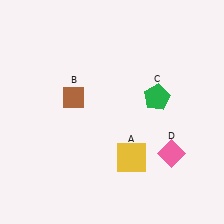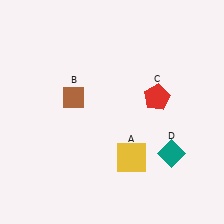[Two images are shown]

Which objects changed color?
C changed from green to red. D changed from pink to teal.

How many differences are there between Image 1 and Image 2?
There are 2 differences between the two images.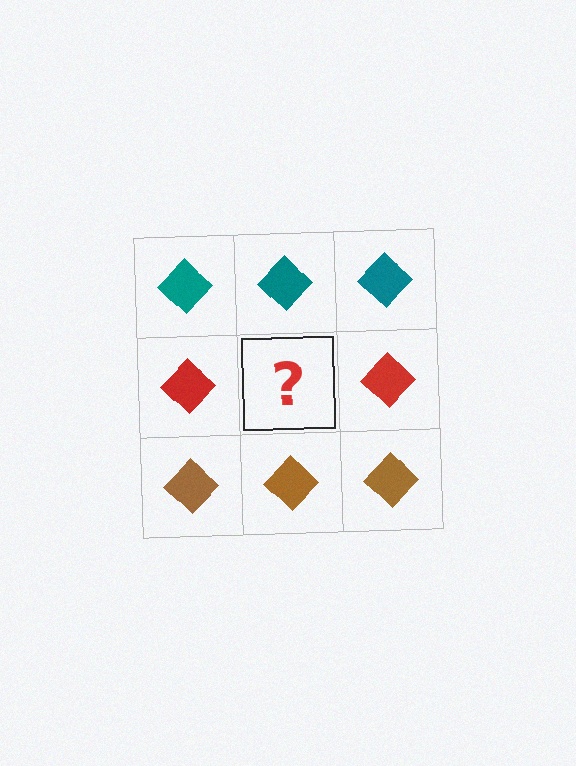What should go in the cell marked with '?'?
The missing cell should contain a red diamond.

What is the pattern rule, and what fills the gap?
The rule is that each row has a consistent color. The gap should be filled with a red diamond.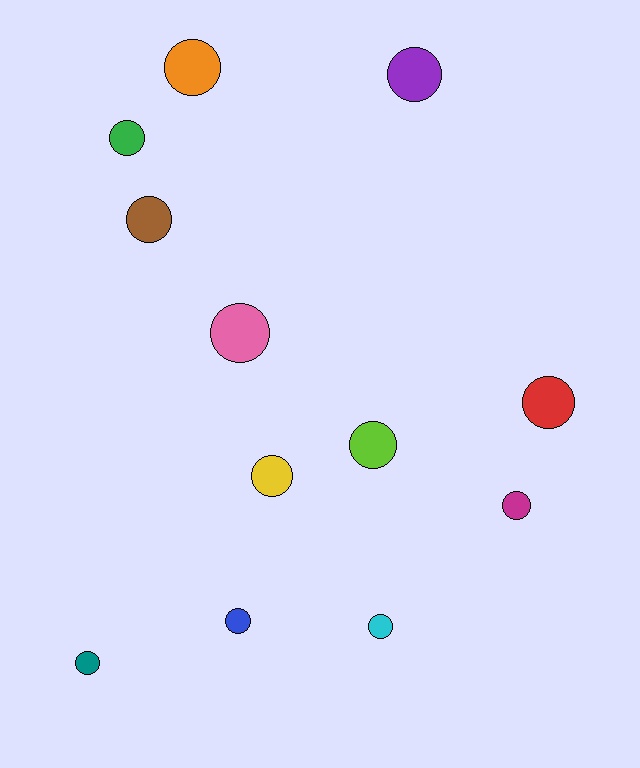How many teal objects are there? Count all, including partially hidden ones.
There is 1 teal object.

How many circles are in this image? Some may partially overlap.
There are 12 circles.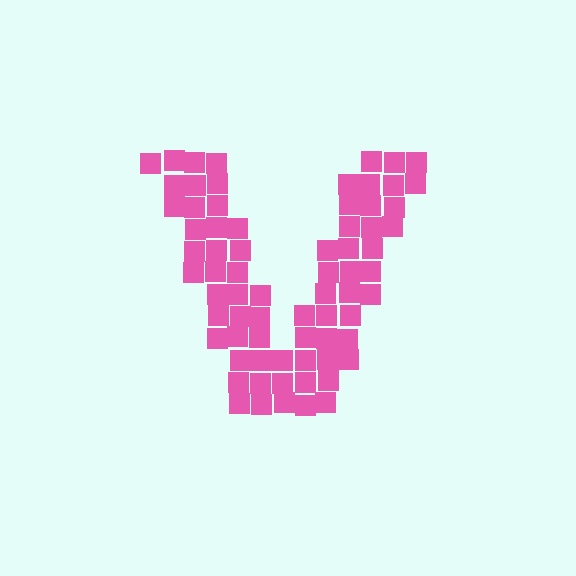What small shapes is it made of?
It is made of small squares.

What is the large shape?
The large shape is the letter V.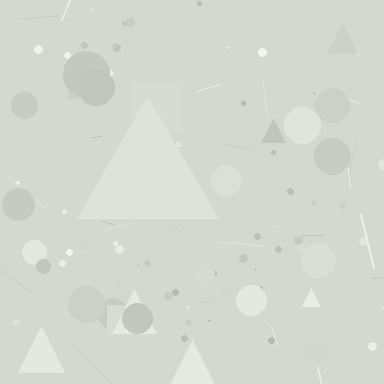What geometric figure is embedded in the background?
A triangle is embedded in the background.